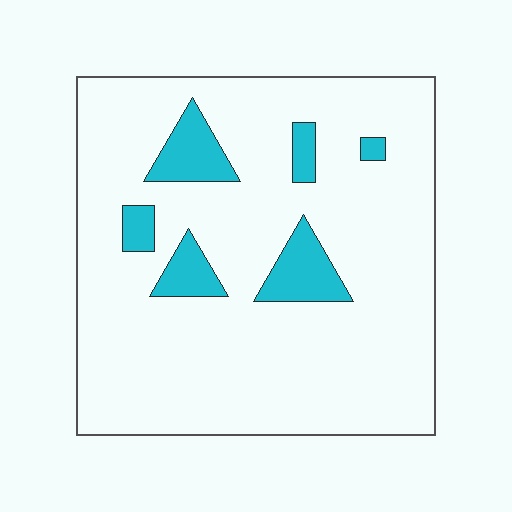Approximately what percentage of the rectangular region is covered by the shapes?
Approximately 10%.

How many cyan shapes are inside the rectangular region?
6.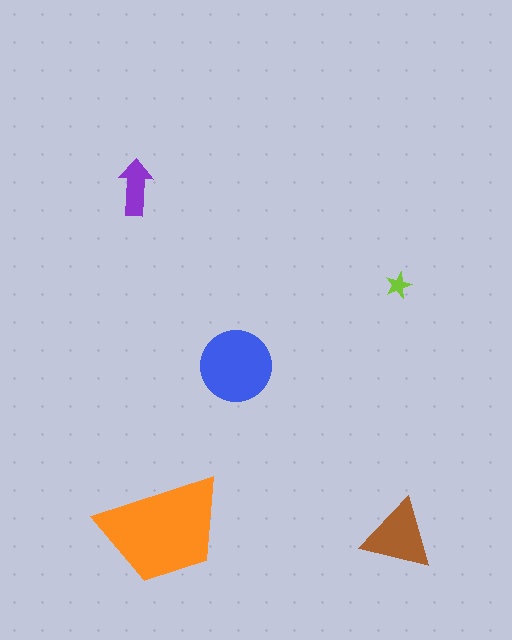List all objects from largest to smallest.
The orange trapezoid, the blue circle, the brown triangle, the purple arrow, the lime star.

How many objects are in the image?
There are 5 objects in the image.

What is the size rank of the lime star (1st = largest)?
5th.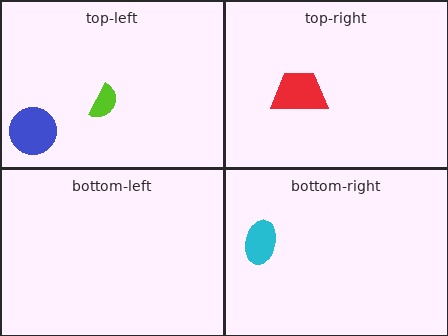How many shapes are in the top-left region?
2.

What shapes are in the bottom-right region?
The cyan ellipse.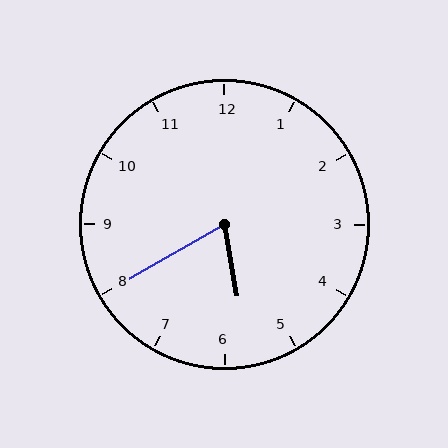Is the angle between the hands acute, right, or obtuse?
It is acute.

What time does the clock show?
5:40.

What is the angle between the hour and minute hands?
Approximately 70 degrees.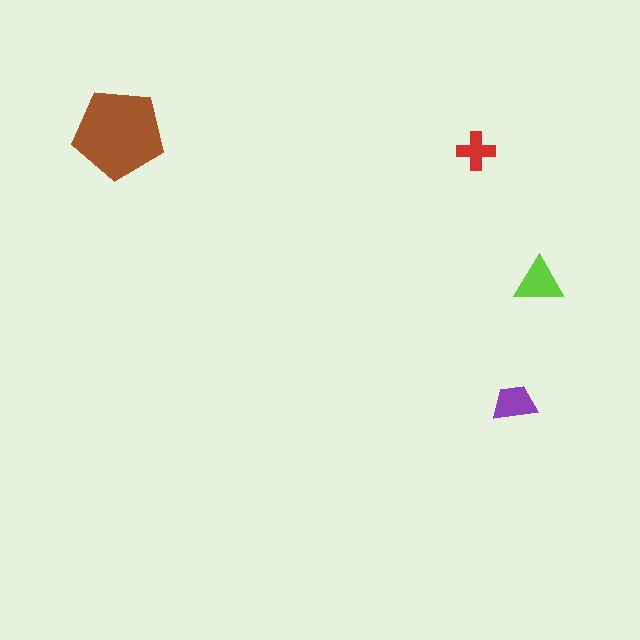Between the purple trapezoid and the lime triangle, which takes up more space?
The lime triangle.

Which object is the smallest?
The red cross.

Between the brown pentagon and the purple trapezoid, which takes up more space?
The brown pentagon.